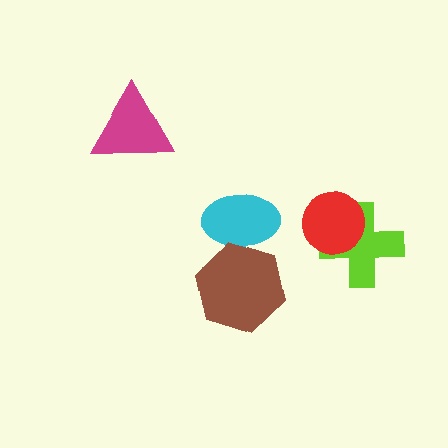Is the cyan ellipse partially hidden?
Yes, it is partially covered by another shape.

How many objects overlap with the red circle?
1 object overlaps with the red circle.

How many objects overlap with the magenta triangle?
0 objects overlap with the magenta triangle.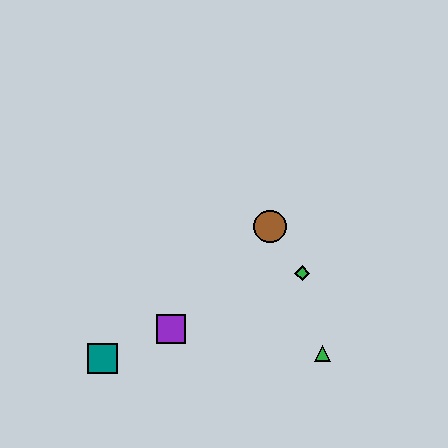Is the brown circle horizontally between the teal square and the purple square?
No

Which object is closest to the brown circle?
The green diamond is closest to the brown circle.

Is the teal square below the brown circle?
Yes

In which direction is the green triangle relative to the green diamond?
The green triangle is below the green diamond.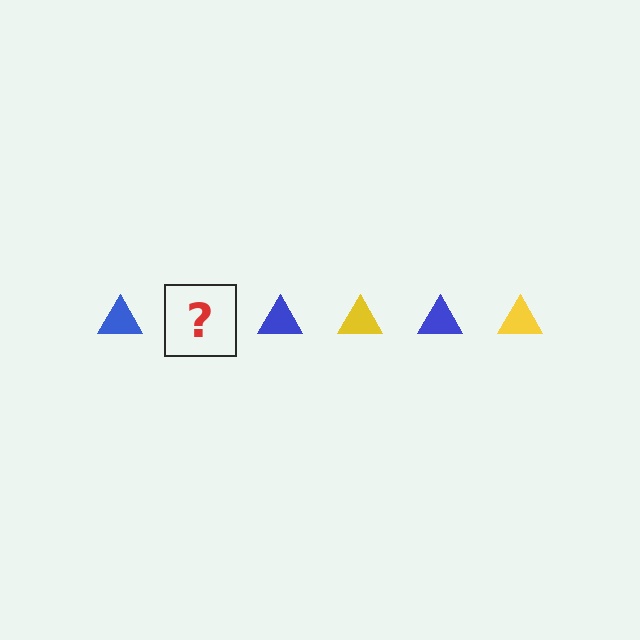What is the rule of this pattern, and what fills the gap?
The rule is that the pattern cycles through blue, yellow triangles. The gap should be filled with a yellow triangle.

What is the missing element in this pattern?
The missing element is a yellow triangle.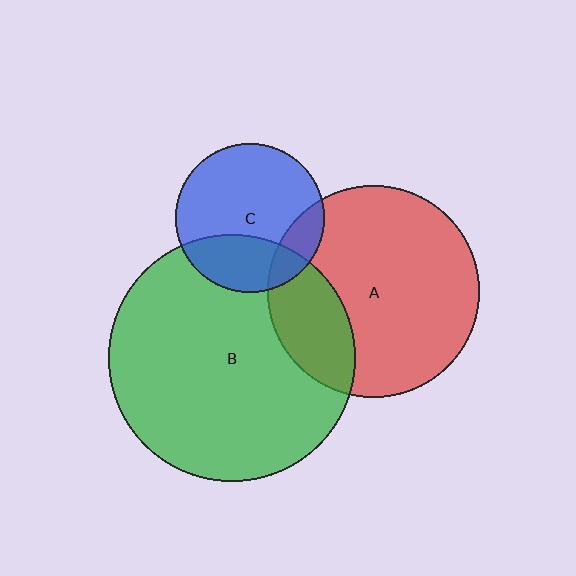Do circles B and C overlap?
Yes.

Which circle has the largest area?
Circle B (green).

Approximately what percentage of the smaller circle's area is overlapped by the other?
Approximately 30%.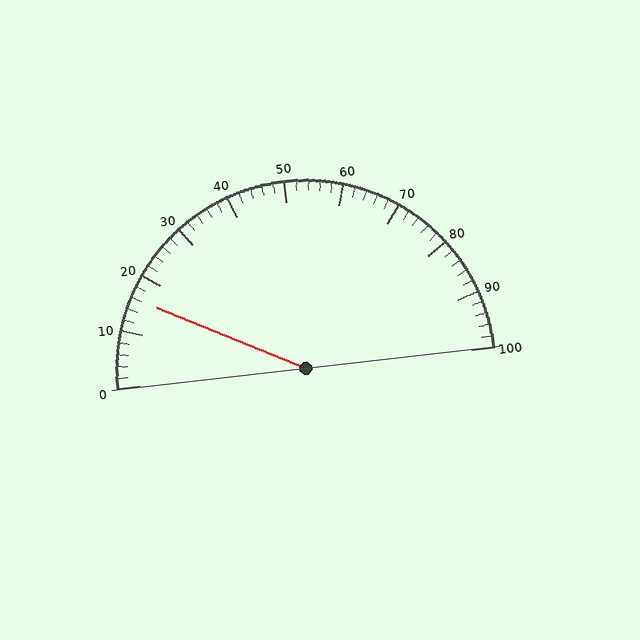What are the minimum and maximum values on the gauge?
The gauge ranges from 0 to 100.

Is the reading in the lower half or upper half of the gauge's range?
The reading is in the lower half of the range (0 to 100).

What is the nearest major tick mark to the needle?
The nearest major tick mark is 20.